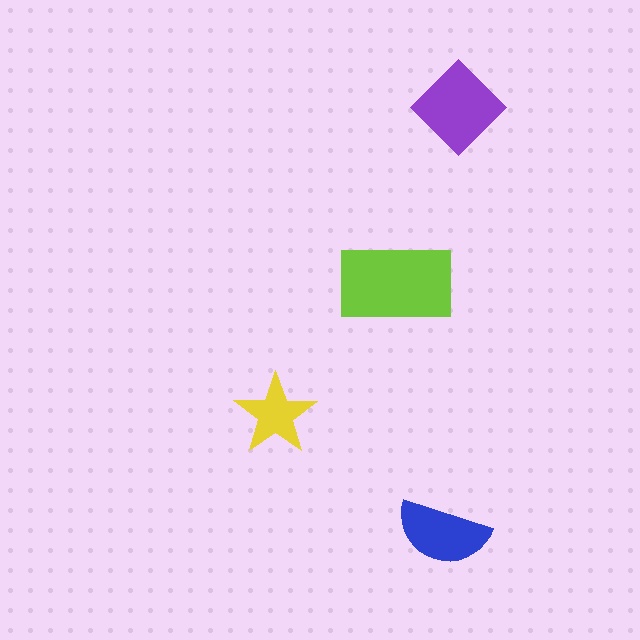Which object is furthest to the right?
The purple diamond is rightmost.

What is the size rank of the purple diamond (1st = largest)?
2nd.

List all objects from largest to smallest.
The lime rectangle, the purple diamond, the blue semicircle, the yellow star.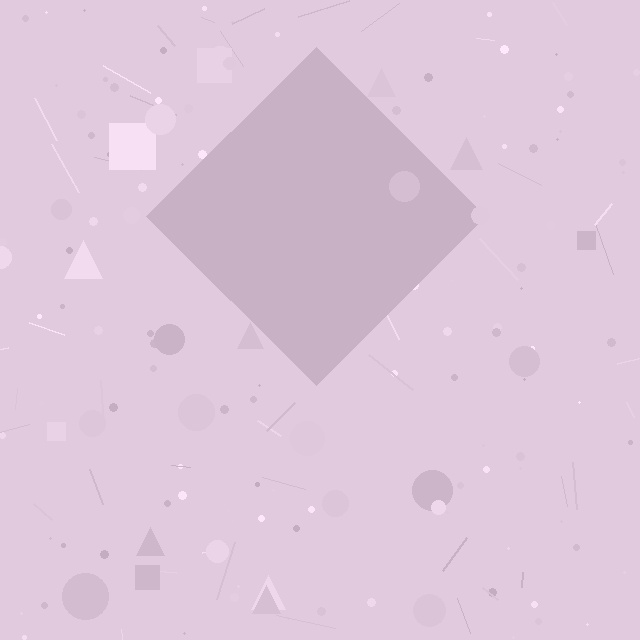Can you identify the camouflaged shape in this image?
The camouflaged shape is a diamond.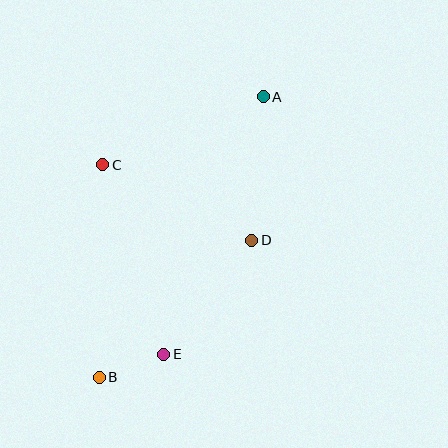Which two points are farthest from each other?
Points A and B are farthest from each other.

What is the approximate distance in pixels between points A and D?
The distance between A and D is approximately 144 pixels.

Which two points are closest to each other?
Points B and E are closest to each other.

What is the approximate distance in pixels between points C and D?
The distance between C and D is approximately 167 pixels.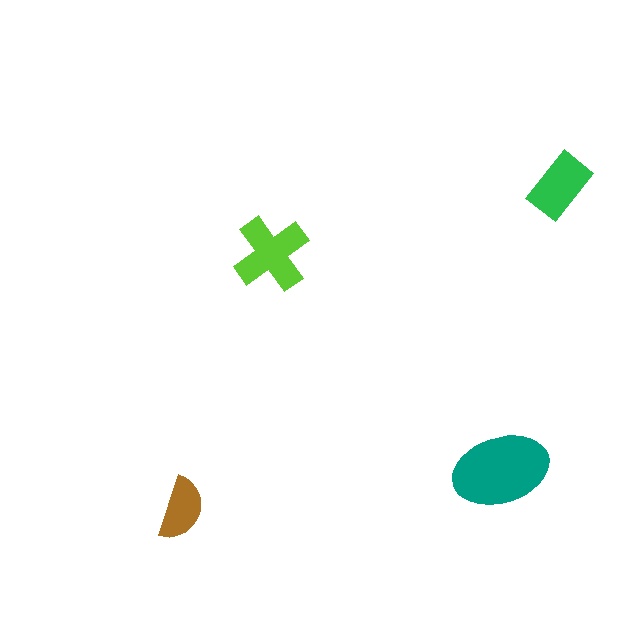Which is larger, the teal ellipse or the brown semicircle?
The teal ellipse.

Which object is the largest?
The teal ellipse.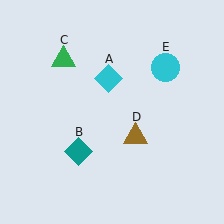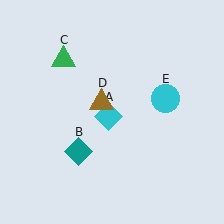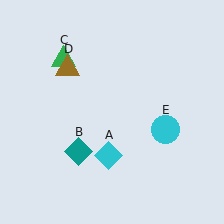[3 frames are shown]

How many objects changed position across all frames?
3 objects changed position: cyan diamond (object A), brown triangle (object D), cyan circle (object E).